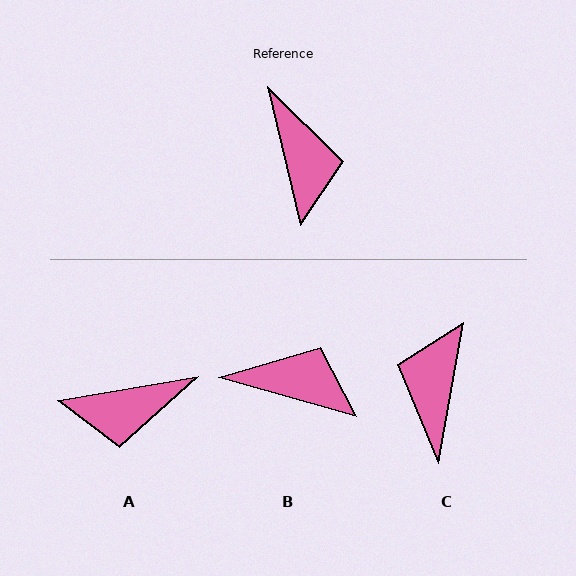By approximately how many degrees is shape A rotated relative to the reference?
Approximately 93 degrees clockwise.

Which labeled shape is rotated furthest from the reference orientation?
C, about 157 degrees away.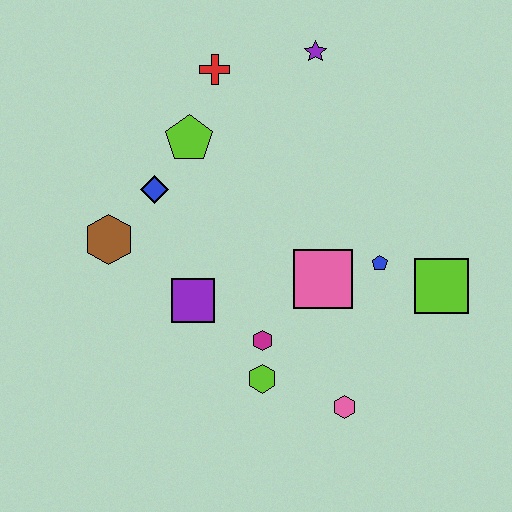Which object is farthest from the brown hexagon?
The lime square is farthest from the brown hexagon.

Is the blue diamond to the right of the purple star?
No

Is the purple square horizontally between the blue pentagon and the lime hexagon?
No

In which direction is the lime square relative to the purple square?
The lime square is to the right of the purple square.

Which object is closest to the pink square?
The blue pentagon is closest to the pink square.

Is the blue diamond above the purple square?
Yes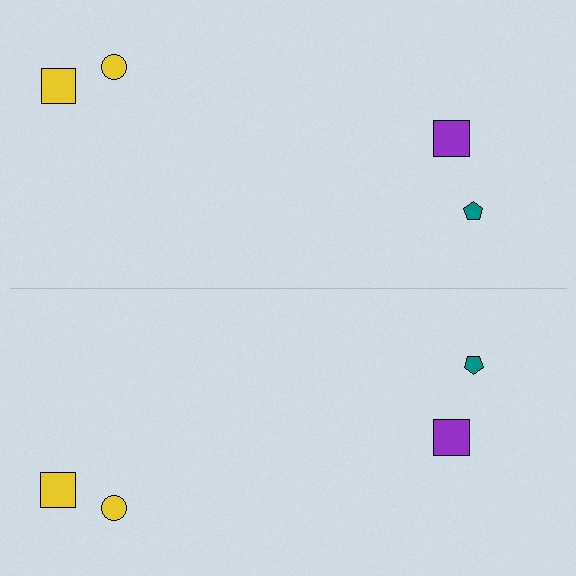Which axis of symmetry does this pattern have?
The pattern has a horizontal axis of symmetry running through the center of the image.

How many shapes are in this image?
There are 8 shapes in this image.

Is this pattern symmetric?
Yes, this pattern has bilateral (reflection) symmetry.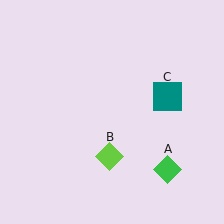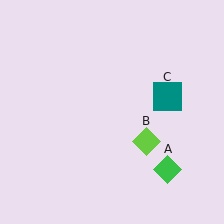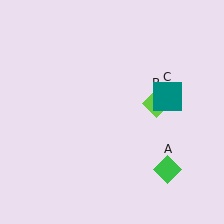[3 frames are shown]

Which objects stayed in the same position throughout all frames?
Green diamond (object A) and teal square (object C) remained stationary.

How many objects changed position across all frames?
1 object changed position: lime diamond (object B).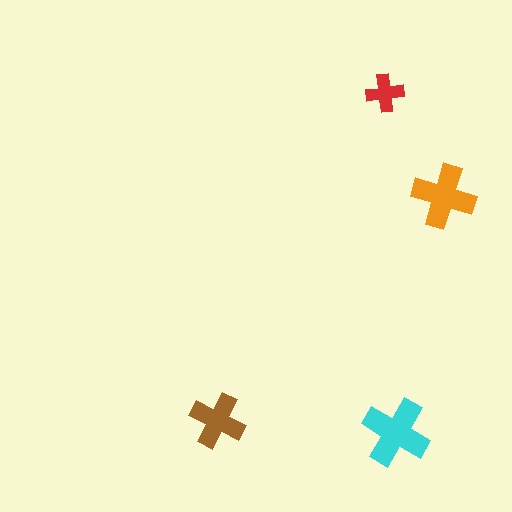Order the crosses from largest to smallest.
the cyan one, the orange one, the brown one, the red one.